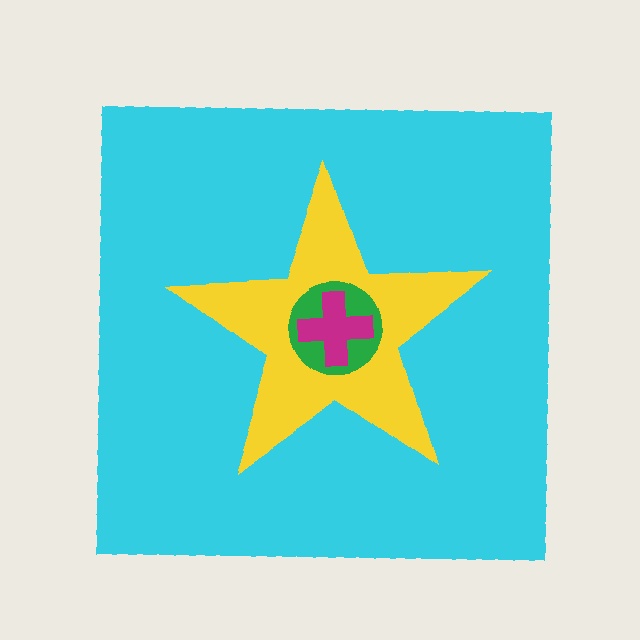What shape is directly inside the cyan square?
The yellow star.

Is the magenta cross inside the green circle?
Yes.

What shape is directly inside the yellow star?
The green circle.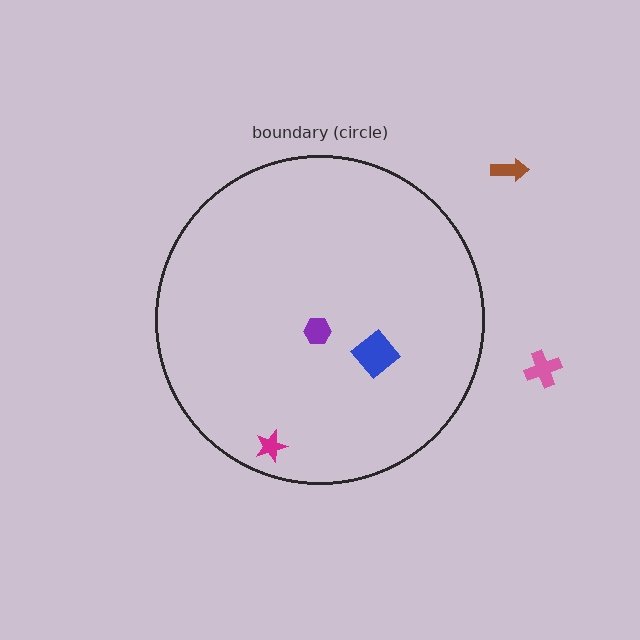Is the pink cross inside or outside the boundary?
Outside.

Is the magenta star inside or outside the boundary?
Inside.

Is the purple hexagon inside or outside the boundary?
Inside.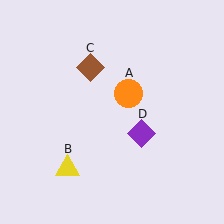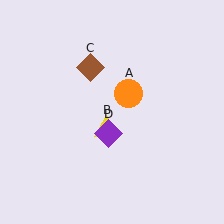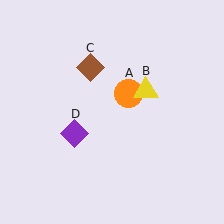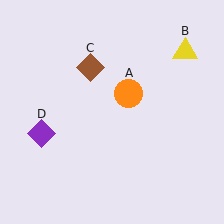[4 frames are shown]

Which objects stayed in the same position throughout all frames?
Orange circle (object A) and brown diamond (object C) remained stationary.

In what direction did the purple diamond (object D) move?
The purple diamond (object D) moved left.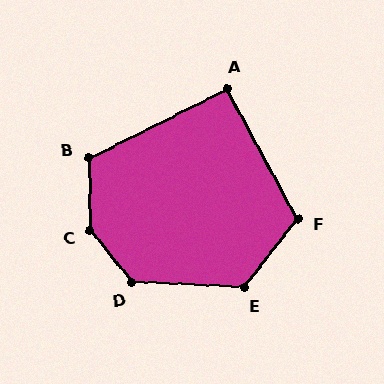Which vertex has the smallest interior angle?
A, at approximately 92 degrees.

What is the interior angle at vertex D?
Approximately 131 degrees (obtuse).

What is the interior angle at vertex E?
Approximately 125 degrees (obtuse).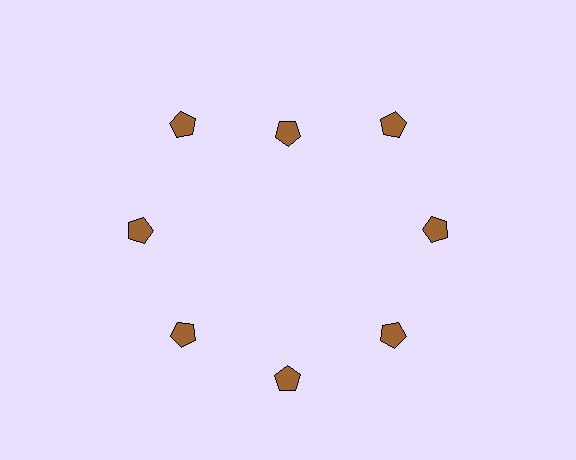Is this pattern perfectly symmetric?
No. The 8 brown pentagons are arranged in a ring, but one element near the 12 o'clock position is pulled inward toward the center, breaking the 8-fold rotational symmetry.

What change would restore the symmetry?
The symmetry would be restored by moving it outward, back onto the ring so that all 8 pentagons sit at equal angles and equal distance from the center.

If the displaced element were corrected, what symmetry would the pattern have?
It would have 8-fold rotational symmetry — the pattern would map onto itself every 45 degrees.